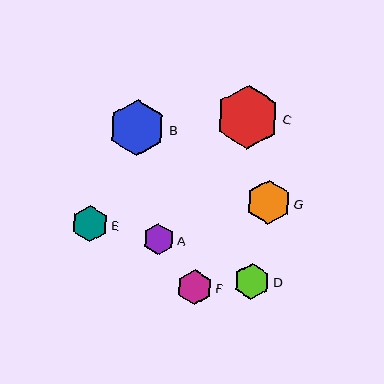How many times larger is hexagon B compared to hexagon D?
Hexagon B is approximately 1.6 times the size of hexagon D.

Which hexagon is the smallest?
Hexagon A is the smallest with a size of approximately 31 pixels.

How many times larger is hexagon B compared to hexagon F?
Hexagon B is approximately 1.6 times the size of hexagon F.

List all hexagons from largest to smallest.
From largest to smallest: C, B, G, E, D, F, A.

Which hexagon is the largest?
Hexagon C is the largest with a size of approximately 64 pixels.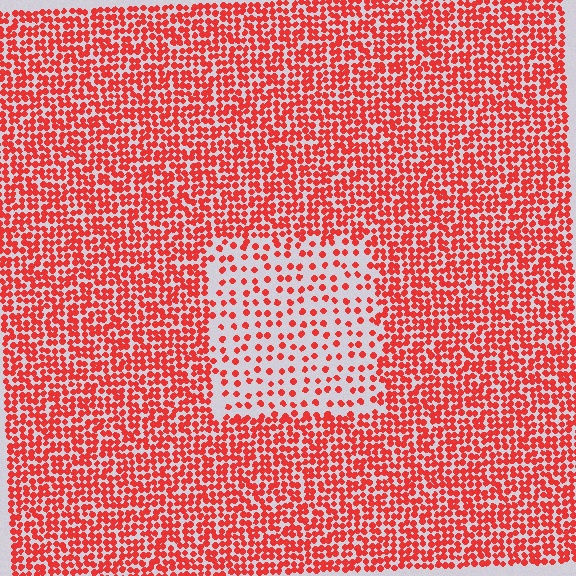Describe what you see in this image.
The image contains small red elements arranged at two different densities. A rectangle-shaped region is visible where the elements are less densely packed than the surrounding area.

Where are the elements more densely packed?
The elements are more densely packed outside the rectangle boundary.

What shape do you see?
I see a rectangle.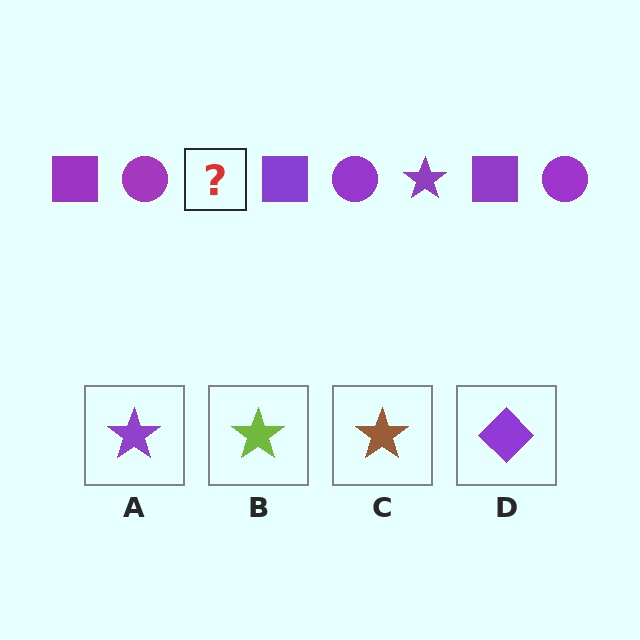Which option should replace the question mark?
Option A.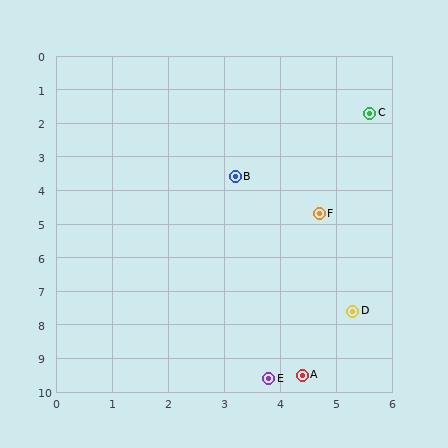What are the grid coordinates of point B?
Point B is at approximately (3.2, 3.6).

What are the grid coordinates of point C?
Point C is at approximately (5.6, 1.7).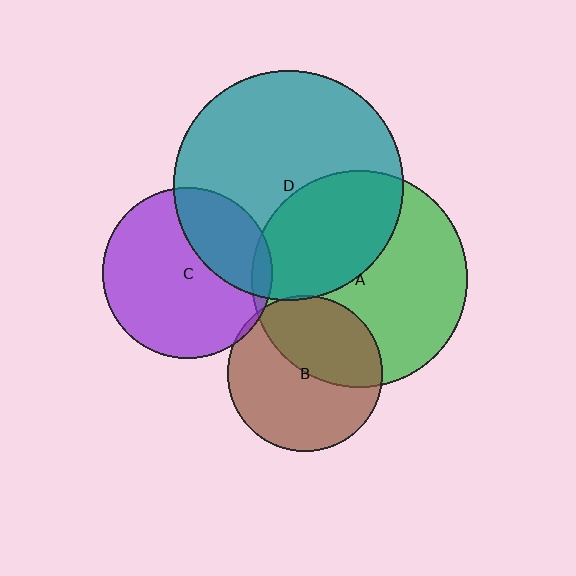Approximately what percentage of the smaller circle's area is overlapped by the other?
Approximately 30%.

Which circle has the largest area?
Circle D (teal).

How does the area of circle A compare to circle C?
Approximately 1.6 times.